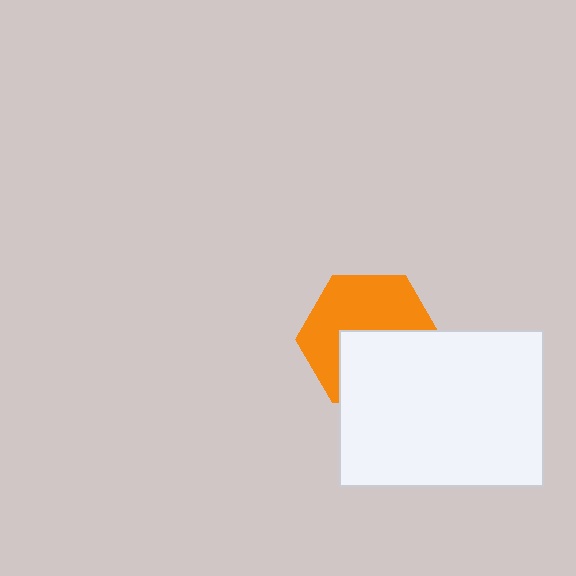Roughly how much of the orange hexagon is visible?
About half of it is visible (roughly 55%).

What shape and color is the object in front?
The object in front is a white rectangle.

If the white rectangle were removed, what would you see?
You would see the complete orange hexagon.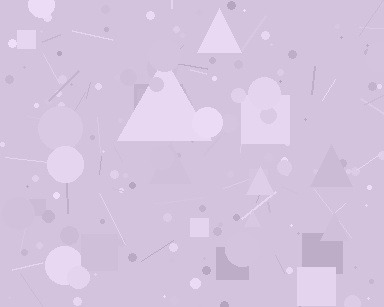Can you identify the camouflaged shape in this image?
The camouflaged shape is a triangle.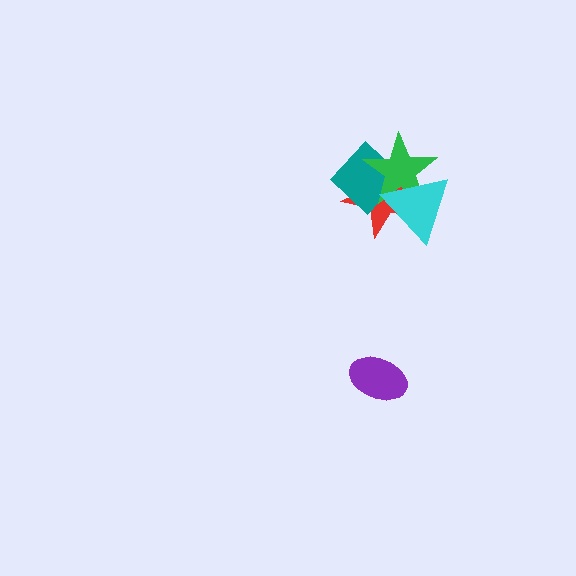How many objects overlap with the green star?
3 objects overlap with the green star.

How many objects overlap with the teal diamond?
3 objects overlap with the teal diamond.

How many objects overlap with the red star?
3 objects overlap with the red star.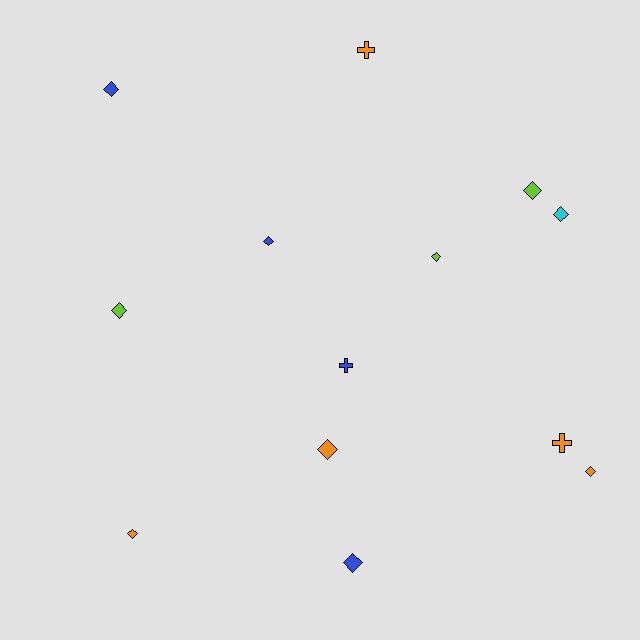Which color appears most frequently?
Orange, with 5 objects.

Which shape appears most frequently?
Diamond, with 10 objects.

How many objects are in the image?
There are 13 objects.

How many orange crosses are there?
There are 2 orange crosses.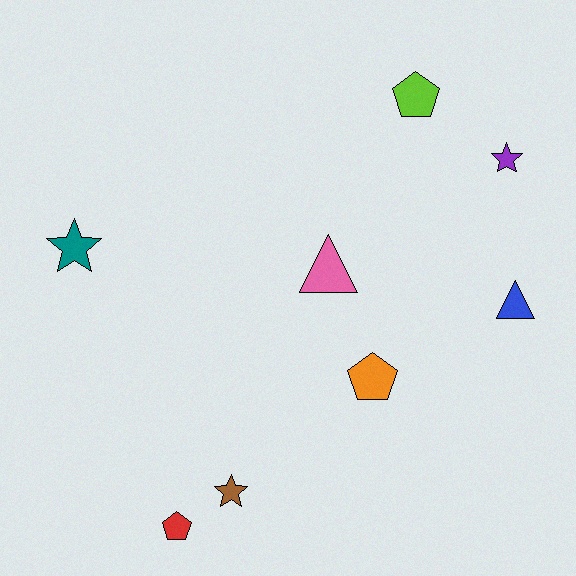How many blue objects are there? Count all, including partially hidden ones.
There is 1 blue object.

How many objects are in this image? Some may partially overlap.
There are 8 objects.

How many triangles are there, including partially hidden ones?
There are 2 triangles.